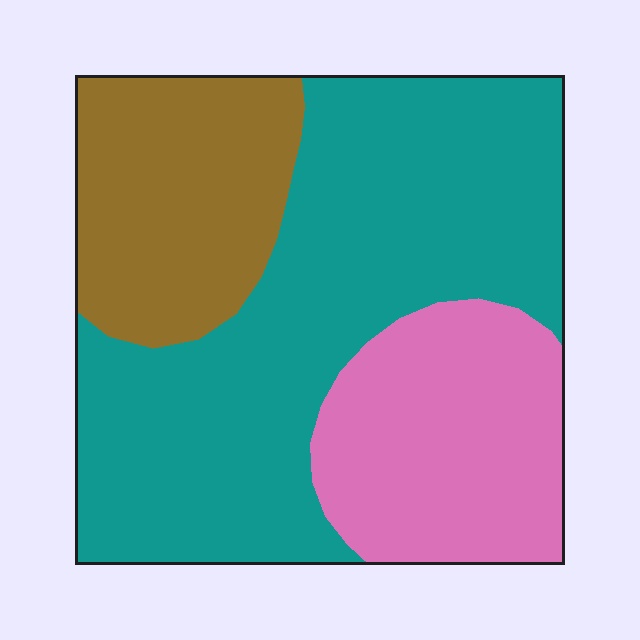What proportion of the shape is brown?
Brown takes up about one fifth (1/5) of the shape.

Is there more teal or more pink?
Teal.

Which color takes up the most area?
Teal, at roughly 55%.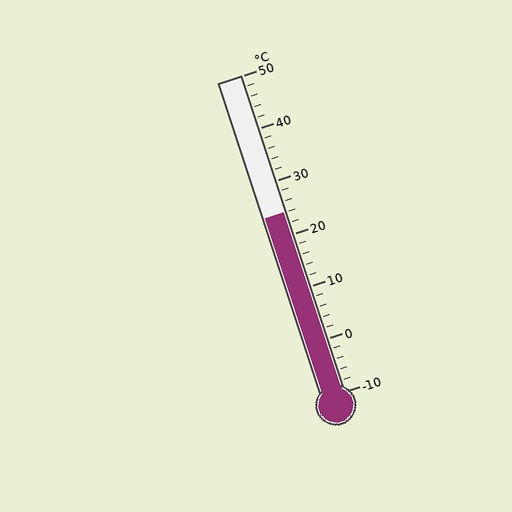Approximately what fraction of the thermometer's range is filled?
The thermometer is filled to approximately 55% of its range.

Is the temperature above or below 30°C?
The temperature is below 30°C.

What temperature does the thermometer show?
The thermometer shows approximately 24°C.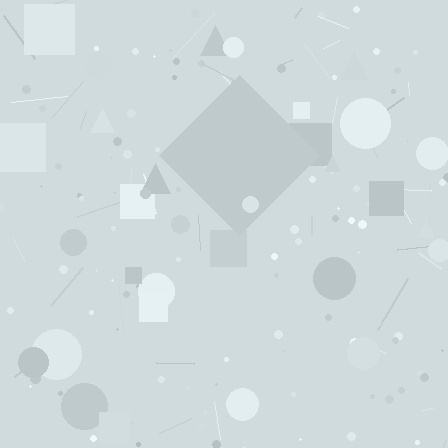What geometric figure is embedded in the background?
A diamond is embedded in the background.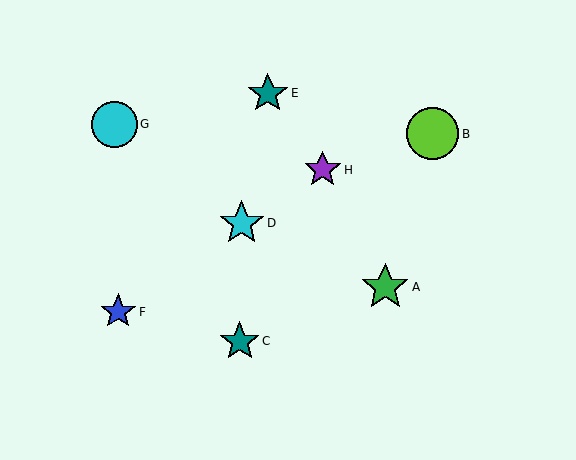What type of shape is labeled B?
Shape B is a lime circle.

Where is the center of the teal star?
The center of the teal star is at (240, 341).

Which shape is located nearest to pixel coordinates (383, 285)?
The green star (labeled A) at (385, 287) is nearest to that location.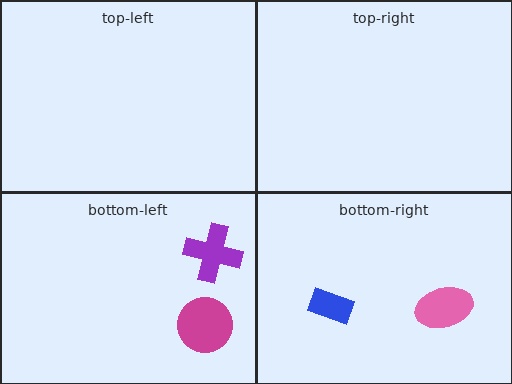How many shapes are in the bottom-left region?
2.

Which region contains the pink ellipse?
The bottom-right region.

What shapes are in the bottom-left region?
The magenta circle, the purple cross.